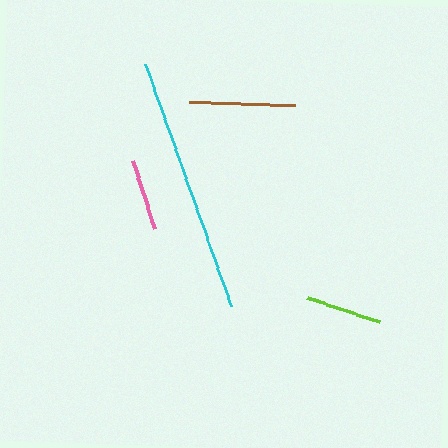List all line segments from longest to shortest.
From longest to shortest: cyan, brown, lime, pink.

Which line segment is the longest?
The cyan line is the longest at approximately 257 pixels.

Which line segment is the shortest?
The pink line is the shortest at approximately 72 pixels.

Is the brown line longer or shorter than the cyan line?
The cyan line is longer than the brown line.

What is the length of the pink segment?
The pink segment is approximately 72 pixels long.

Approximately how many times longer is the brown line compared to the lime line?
The brown line is approximately 1.4 times the length of the lime line.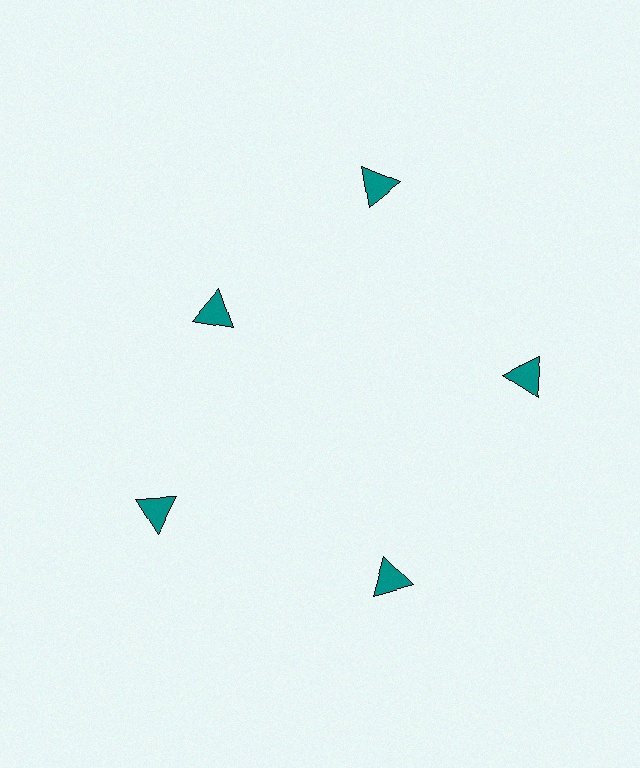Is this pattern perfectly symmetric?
No. The 5 teal triangles are arranged in a ring, but one element near the 10 o'clock position is pulled inward toward the center, breaking the 5-fold rotational symmetry.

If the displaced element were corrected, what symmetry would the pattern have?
It would have 5-fold rotational symmetry — the pattern would map onto itself every 72 degrees.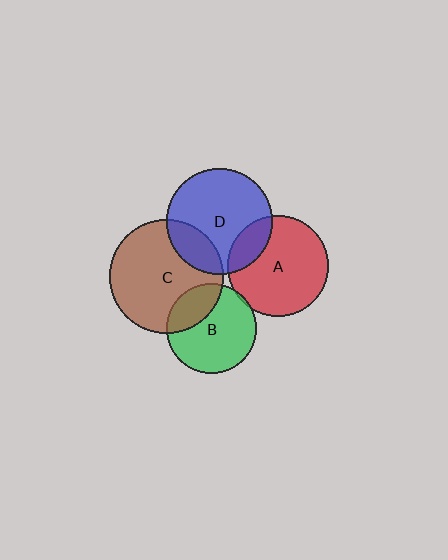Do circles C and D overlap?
Yes.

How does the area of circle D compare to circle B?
Approximately 1.4 times.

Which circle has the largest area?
Circle C (brown).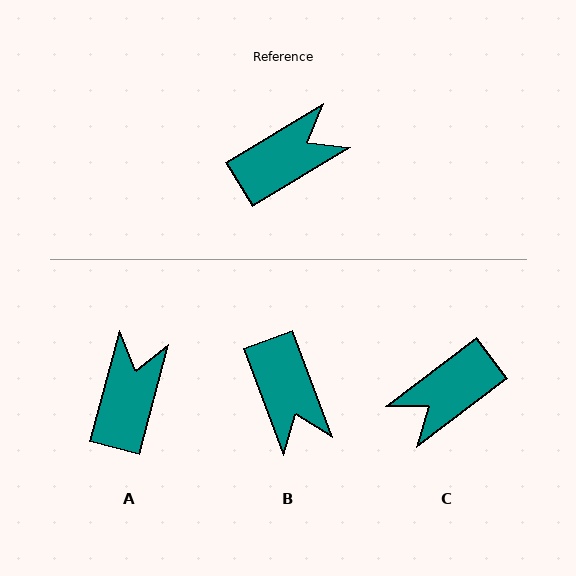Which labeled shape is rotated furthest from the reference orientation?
C, about 174 degrees away.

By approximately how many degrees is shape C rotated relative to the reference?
Approximately 174 degrees clockwise.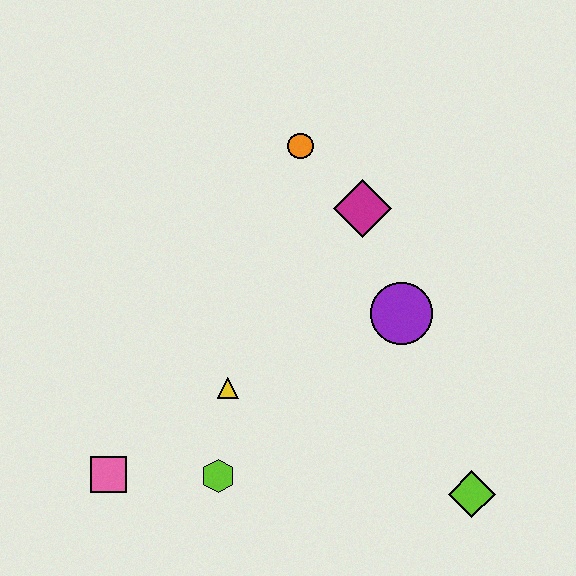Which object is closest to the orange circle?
The magenta diamond is closest to the orange circle.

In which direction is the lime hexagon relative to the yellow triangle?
The lime hexagon is below the yellow triangle.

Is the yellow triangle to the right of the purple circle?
No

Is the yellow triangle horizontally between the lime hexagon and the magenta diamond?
Yes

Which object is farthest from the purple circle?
The pink square is farthest from the purple circle.